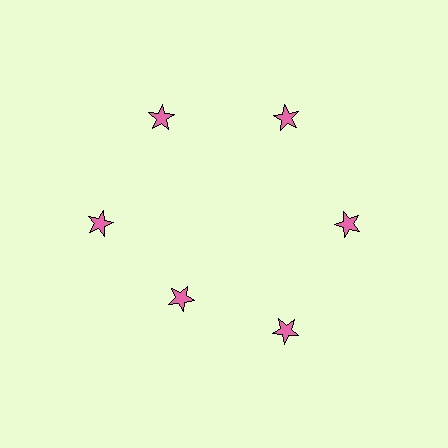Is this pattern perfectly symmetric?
No. The 6 pink stars are arranged in a ring, but one element near the 7 o'clock position is pulled inward toward the center, breaking the 6-fold rotational symmetry.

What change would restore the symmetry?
The symmetry would be restored by moving it outward, back onto the ring so that all 6 stars sit at equal angles and equal distance from the center.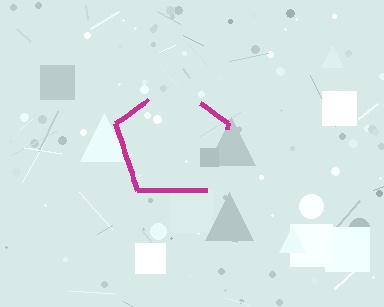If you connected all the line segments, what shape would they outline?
They would outline a pentagon.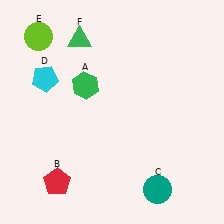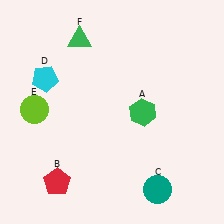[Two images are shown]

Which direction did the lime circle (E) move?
The lime circle (E) moved down.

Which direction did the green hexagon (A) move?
The green hexagon (A) moved right.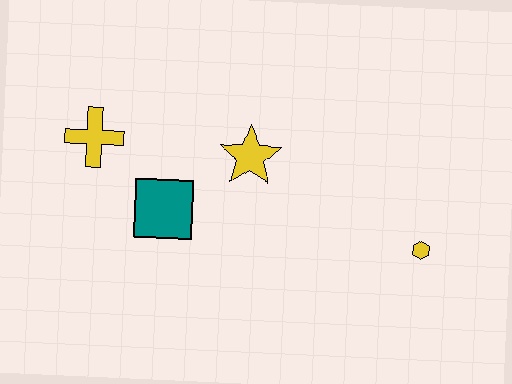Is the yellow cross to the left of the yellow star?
Yes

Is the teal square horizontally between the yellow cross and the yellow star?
Yes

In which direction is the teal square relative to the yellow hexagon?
The teal square is to the left of the yellow hexagon.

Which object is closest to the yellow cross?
The teal square is closest to the yellow cross.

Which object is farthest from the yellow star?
The yellow hexagon is farthest from the yellow star.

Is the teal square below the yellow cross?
Yes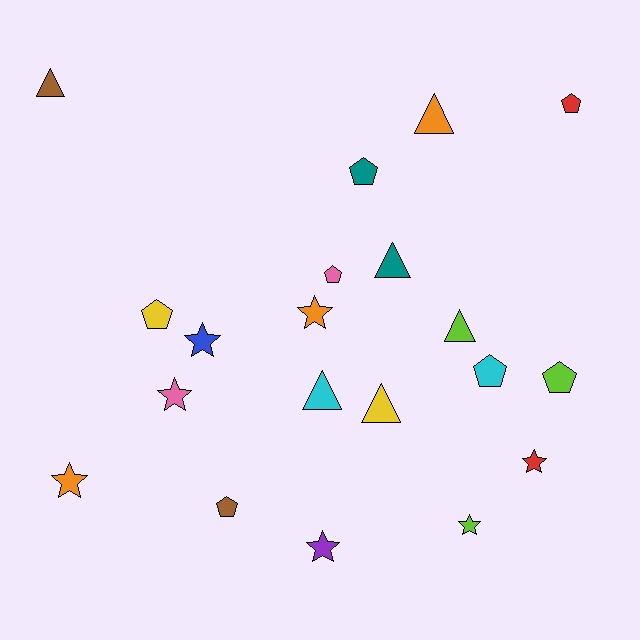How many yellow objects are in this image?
There are 2 yellow objects.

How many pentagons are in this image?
There are 7 pentagons.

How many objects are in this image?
There are 20 objects.